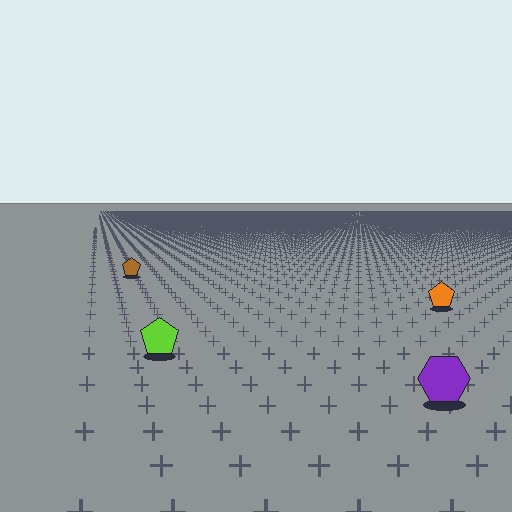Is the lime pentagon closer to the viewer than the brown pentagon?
Yes. The lime pentagon is closer — you can tell from the texture gradient: the ground texture is coarser near it.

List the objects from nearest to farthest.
From nearest to farthest: the purple hexagon, the lime pentagon, the orange pentagon, the brown pentagon.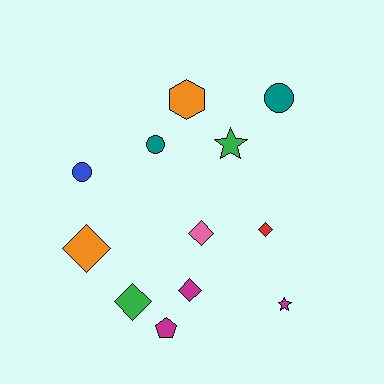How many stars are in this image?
There are 2 stars.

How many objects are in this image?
There are 12 objects.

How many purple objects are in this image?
There are no purple objects.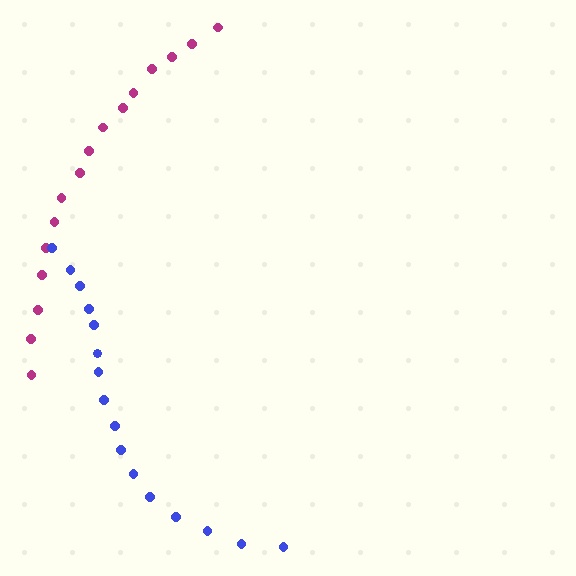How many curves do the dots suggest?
There are 2 distinct paths.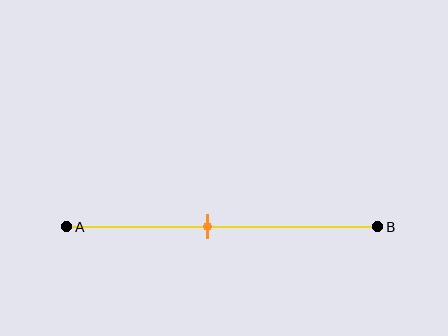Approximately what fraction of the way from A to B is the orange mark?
The orange mark is approximately 45% of the way from A to B.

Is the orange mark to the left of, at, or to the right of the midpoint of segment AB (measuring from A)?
The orange mark is to the left of the midpoint of segment AB.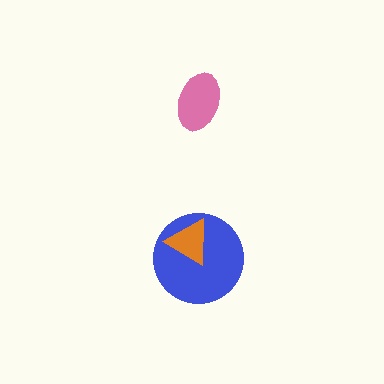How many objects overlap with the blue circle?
1 object overlaps with the blue circle.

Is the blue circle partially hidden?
Yes, it is partially covered by another shape.